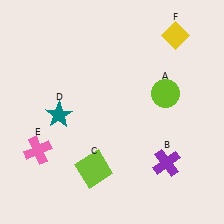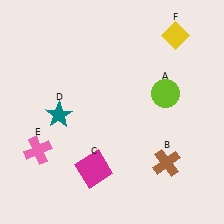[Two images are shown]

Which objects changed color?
B changed from purple to brown. C changed from lime to magenta.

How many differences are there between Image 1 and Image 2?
There are 2 differences between the two images.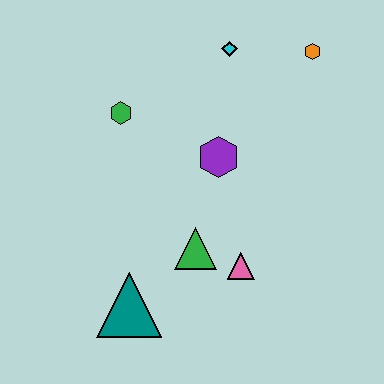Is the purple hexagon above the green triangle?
Yes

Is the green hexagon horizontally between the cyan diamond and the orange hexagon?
No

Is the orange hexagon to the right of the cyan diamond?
Yes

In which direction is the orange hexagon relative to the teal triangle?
The orange hexagon is above the teal triangle.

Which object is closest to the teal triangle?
The green triangle is closest to the teal triangle.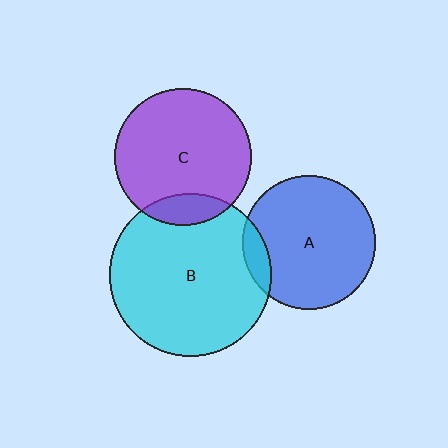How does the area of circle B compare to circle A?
Approximately 1.5 times.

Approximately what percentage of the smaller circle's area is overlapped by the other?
Approximately 15%.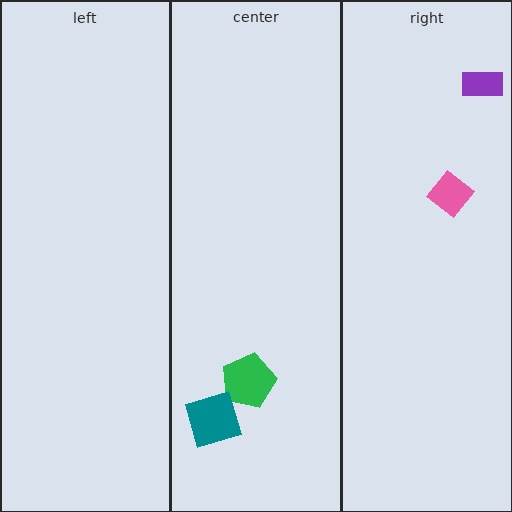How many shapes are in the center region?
2.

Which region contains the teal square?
The center region.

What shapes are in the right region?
The pink diamond, the purple rectangle.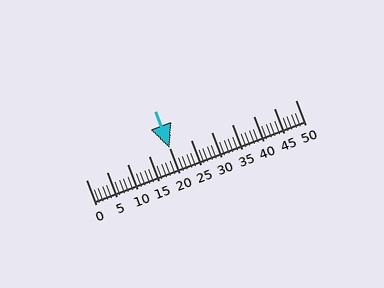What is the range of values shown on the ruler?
The ruler shows values from 0 to 50.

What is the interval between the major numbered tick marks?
The major tick marks are spaced 5 units apart.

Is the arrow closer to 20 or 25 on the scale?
The arrow is closer to 20.